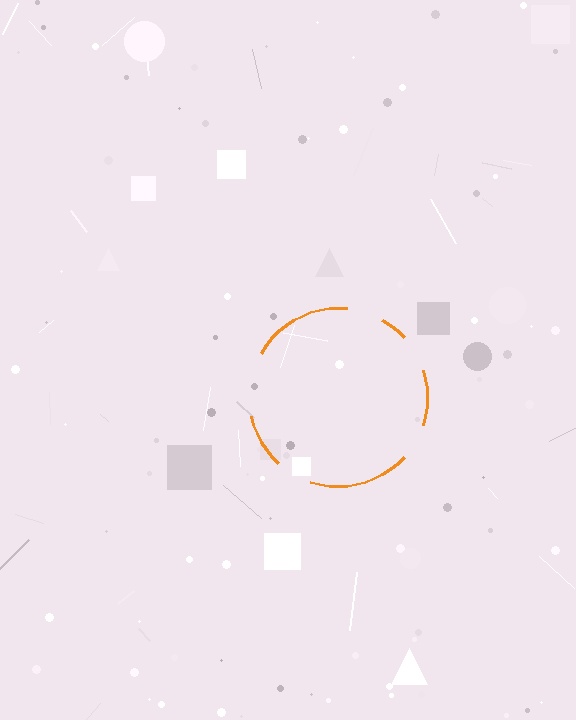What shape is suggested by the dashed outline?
The dashed outline suggests a circle.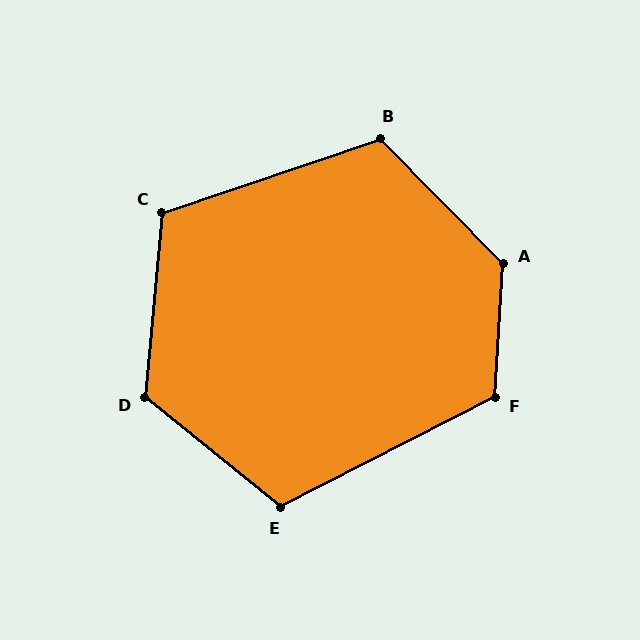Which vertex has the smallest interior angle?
C, at approximately 114 degrees.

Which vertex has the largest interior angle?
A, at approximately 132 degrees.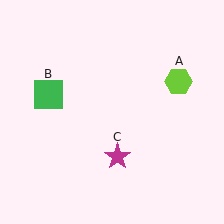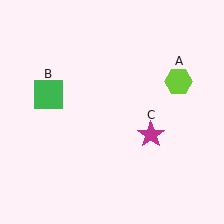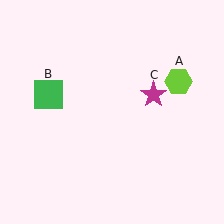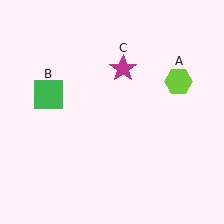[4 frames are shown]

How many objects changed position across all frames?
1 object changed position: magenta star (object C).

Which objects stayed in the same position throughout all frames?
Lime hexagon (object A) and green square (object B) remained stationary.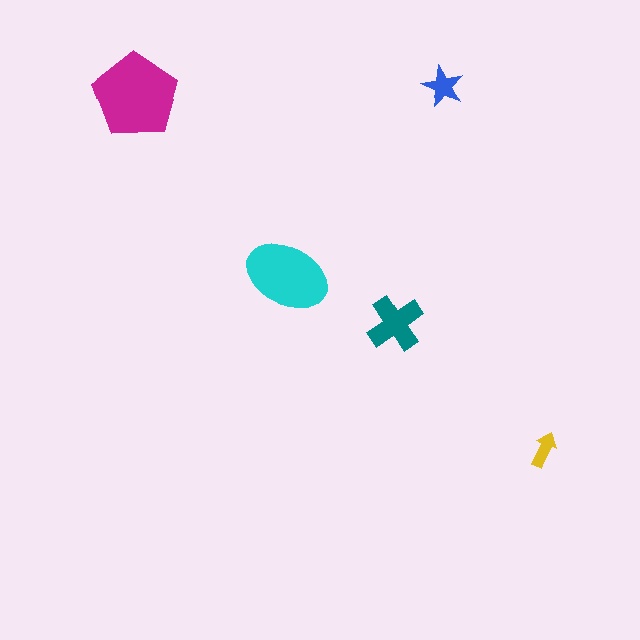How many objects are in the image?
There are 5 objects in the image.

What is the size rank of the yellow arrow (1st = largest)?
5th.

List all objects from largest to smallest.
The magenta pentagon, the cyan ellipse, the teal cross, the blue star, the yellow arrow.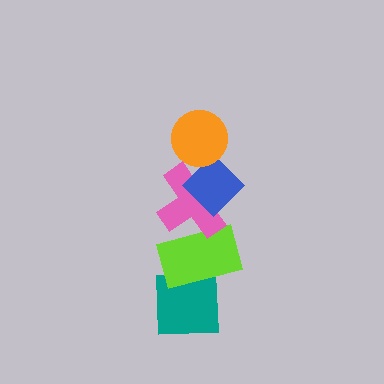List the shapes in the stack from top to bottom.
From top to bottom: the orange circle, the blue diamond, the pink cross, the lime rectangle, the teal square.